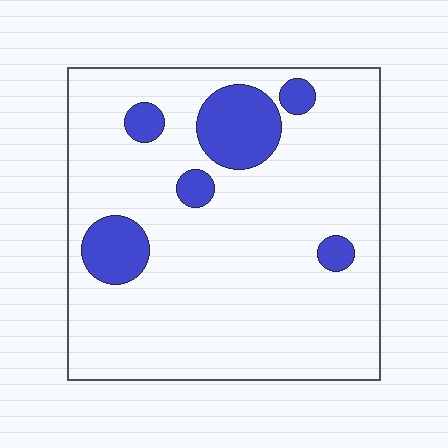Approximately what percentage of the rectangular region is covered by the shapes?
Approximately 15%.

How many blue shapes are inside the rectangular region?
6.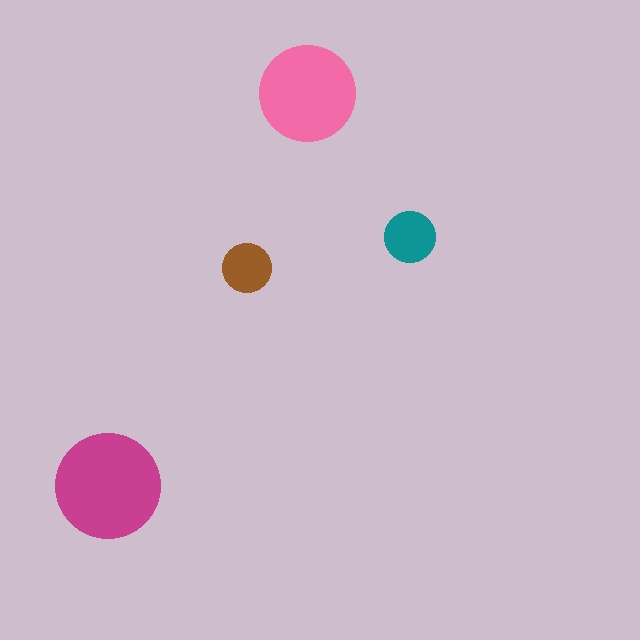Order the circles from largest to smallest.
the magenta one, the pink one, the teal one, the brown one.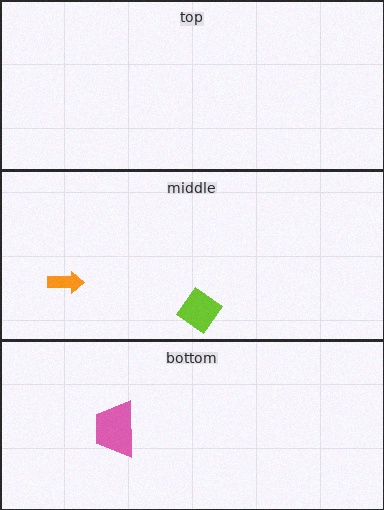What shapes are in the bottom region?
The pink trapezoid.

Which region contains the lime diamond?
The middle region.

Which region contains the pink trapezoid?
The bottom region.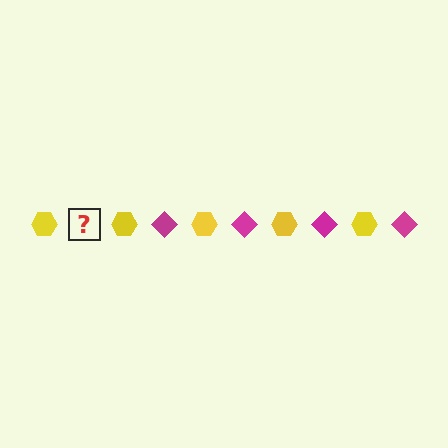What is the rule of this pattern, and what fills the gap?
The rule is that the pattern alternates between yellow hexagon and magenta diamond. The gap should be filled with a magenta diamond.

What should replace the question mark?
The question mark should be replaced with a magenta diamond.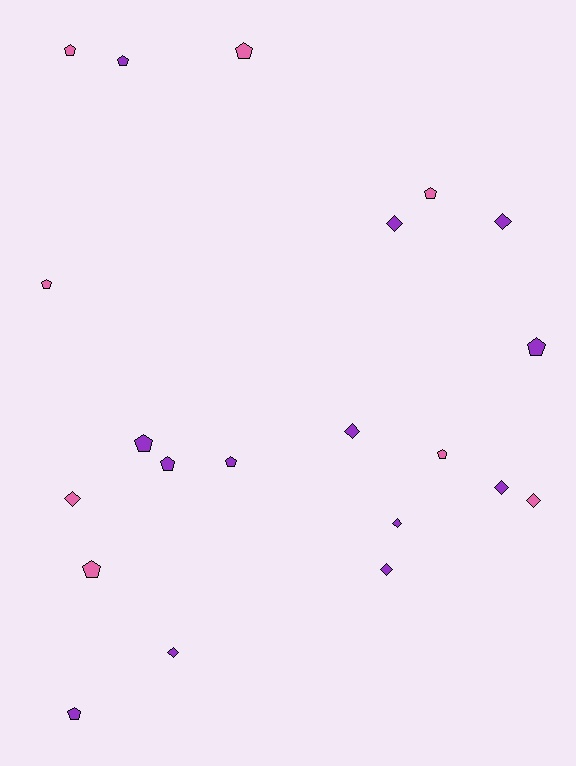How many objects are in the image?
There are 21 objects.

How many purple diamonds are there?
There are 7 purple diamonds.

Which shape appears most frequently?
Pentagon, with 12 objects.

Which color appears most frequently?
Purple, with 13 objects.